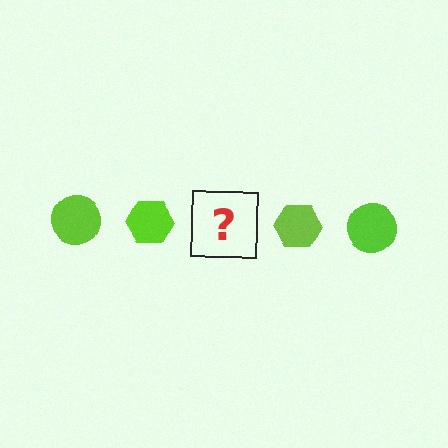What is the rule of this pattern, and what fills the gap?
The rule is that the pattern cycles through circle, hexagon shapes in lime. The gap should be filled with a lime circle.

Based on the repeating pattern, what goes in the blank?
The blank should be a lime circle.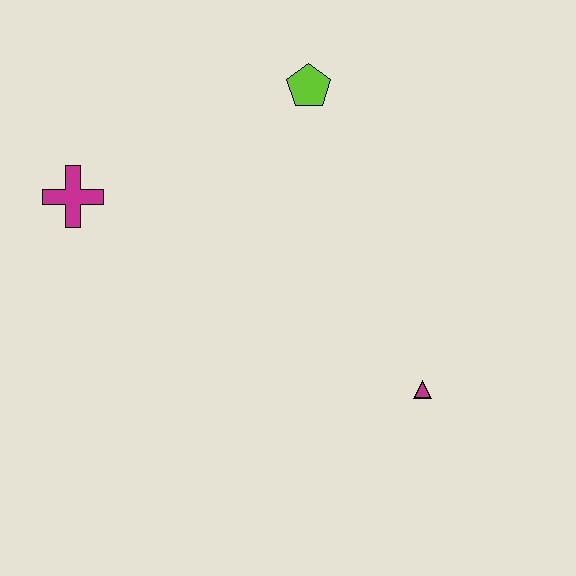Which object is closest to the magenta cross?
The lime pentagon is closest to the magenta cross.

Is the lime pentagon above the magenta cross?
Yes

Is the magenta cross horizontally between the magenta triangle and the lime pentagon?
No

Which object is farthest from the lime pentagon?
The magenta triangle is farthest from the lime pentagon.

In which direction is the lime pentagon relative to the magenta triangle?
The lime pentagon is above the magenta triangle.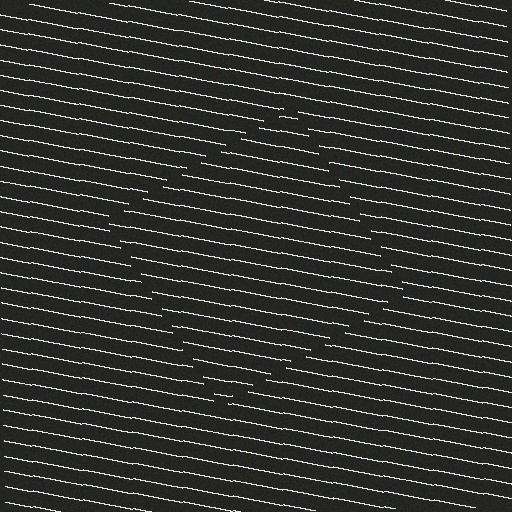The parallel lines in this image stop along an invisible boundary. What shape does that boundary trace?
An illusory square. The interior of the shape contains the same grating, shifted by half a period — the contour is defined by the phase discontinuity where line-ends from the inner and outer gratings abut.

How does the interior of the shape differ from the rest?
The interior of the shape contains the same grating, shifted by half a period — the contour is defined by the phase discontinuity where line-ends from the inner and outer gratings abut.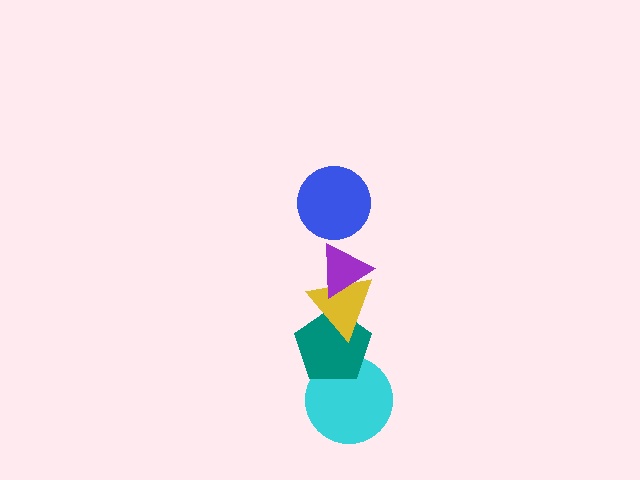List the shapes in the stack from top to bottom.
From top to bottom: the blue circle, the purple triangle, the yellow triangle, the teal pentagon, the cyan circle.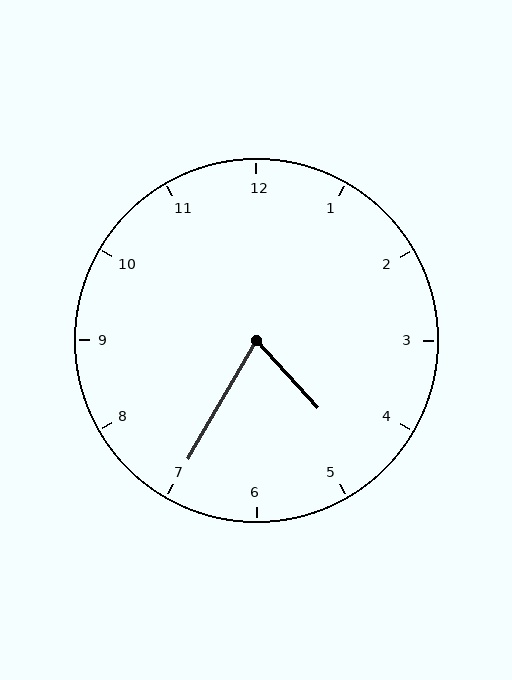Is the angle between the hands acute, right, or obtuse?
It is acute.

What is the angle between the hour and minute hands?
Approximately 72 degrees.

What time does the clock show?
4:35.